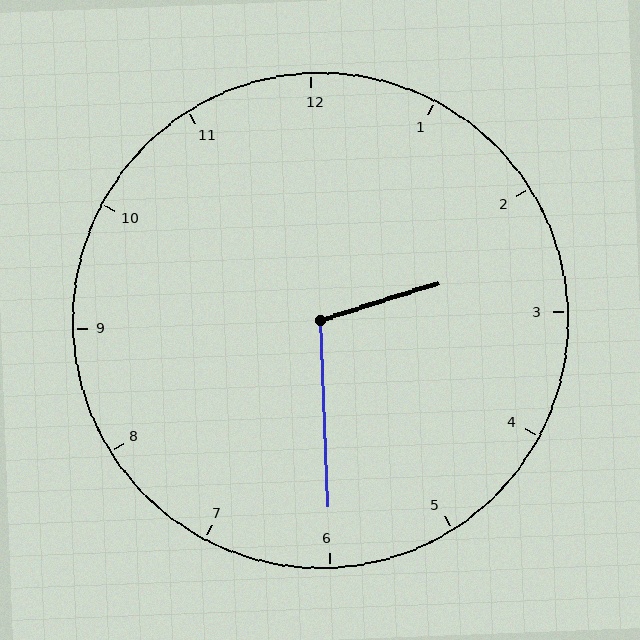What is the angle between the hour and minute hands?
Approximately 105 degrees.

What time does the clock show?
2:30.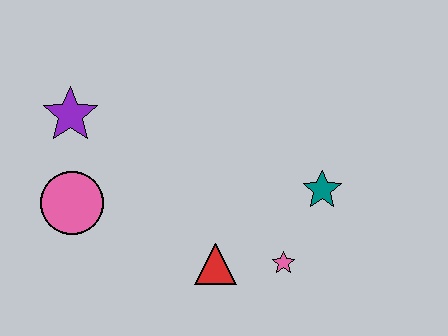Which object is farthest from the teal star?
The purple star is farthest from the teal star.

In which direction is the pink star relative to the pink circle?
The pink star is to the right of the pink circle.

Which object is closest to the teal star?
The pink star is closest to the teal star.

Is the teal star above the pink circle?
Yes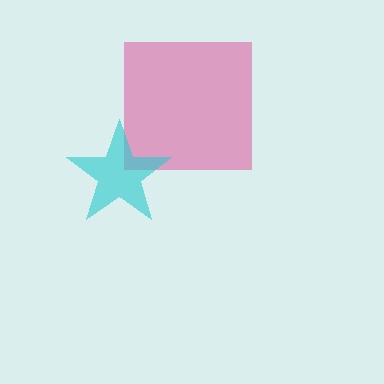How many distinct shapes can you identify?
There are 2 distinct shapes: a pink square, a cyan star.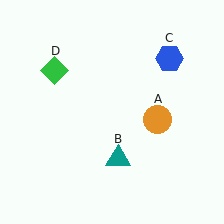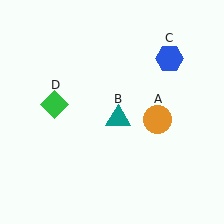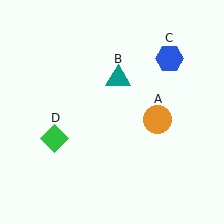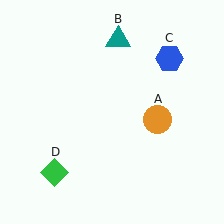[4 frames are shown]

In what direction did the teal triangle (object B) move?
The teal triangle (object B) moved up.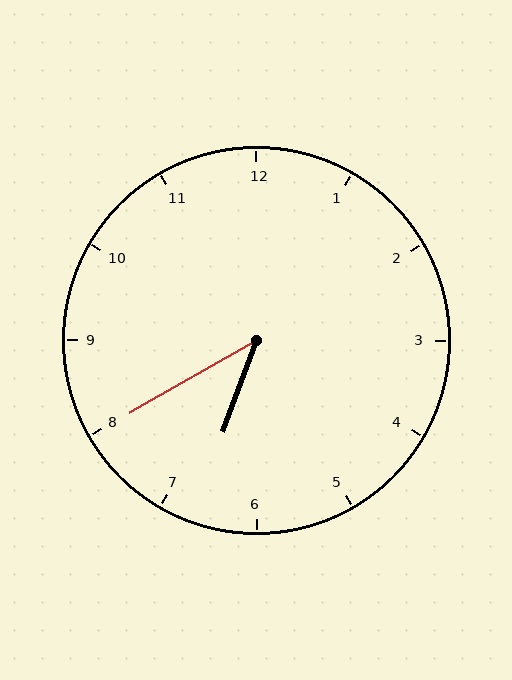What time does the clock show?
6:40.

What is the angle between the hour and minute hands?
Approximately 40 degrees.